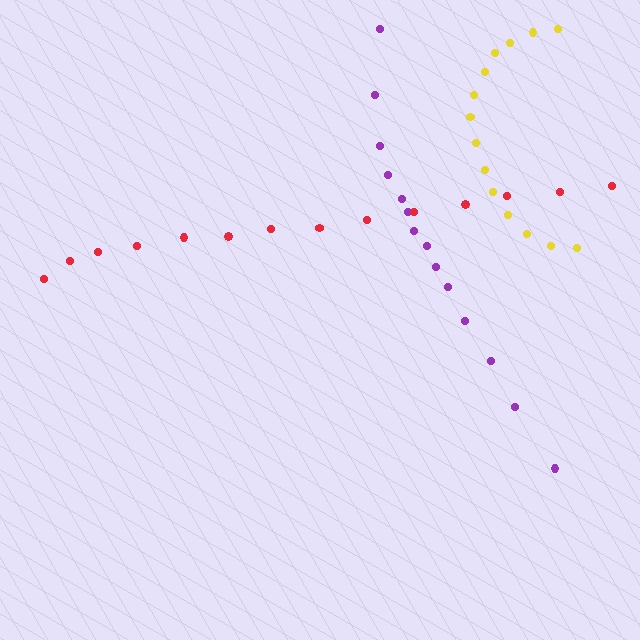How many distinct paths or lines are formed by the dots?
There are 3 distinct paths.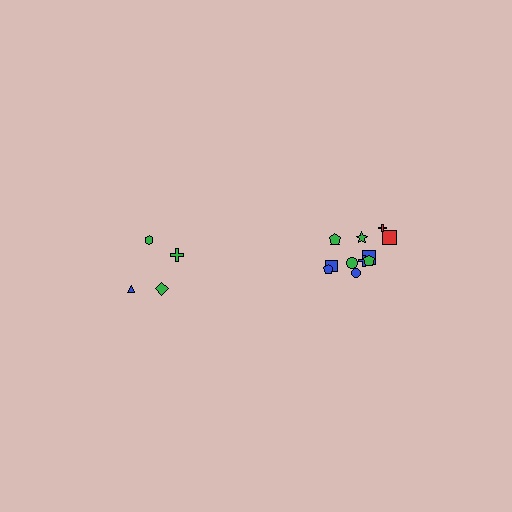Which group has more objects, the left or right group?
The right group.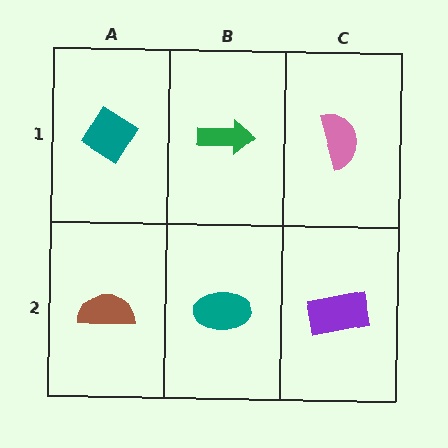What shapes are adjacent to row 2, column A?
A teal diamond (row 1, column A), a teal ellipse (row 2, column B).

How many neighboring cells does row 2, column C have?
2.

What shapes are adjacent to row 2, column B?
A green arrow (row 1, column B), a brown semicircle (row 2, column A), a purple rectangle (row 2, column C).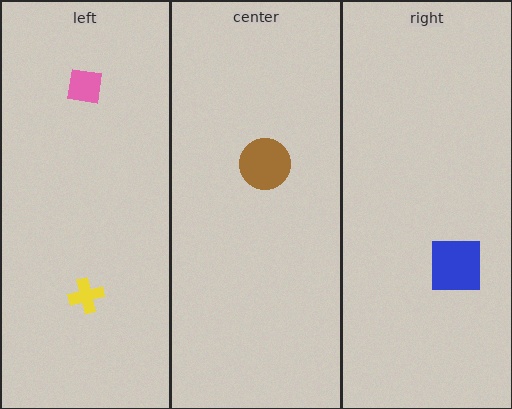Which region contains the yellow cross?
The left region.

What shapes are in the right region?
The blue square.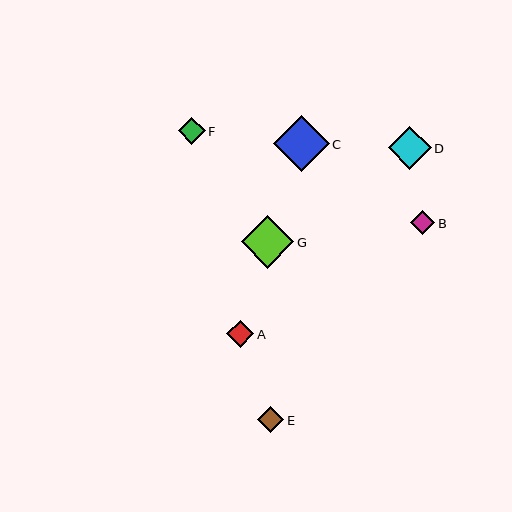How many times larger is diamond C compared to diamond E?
Diamond C is approximately 2.2 times the size of diamond E.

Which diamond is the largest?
Diamond C is the largest with a size of approximately 56 pixels.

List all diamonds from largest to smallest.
From largest to smallest: C, G, D, A, F, E, B.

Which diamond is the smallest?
Diamond B is the smallest with a size of approximately 24 pixels.